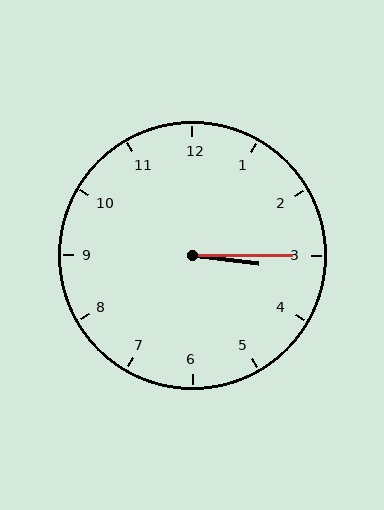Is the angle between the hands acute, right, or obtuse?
It is acute.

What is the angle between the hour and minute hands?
Approximately 8 degrees.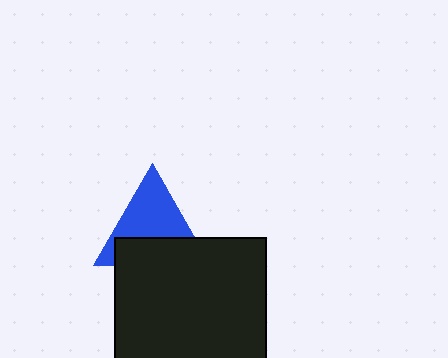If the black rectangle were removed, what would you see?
You would see the complete blue triangle.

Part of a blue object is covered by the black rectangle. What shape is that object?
It is a triangle.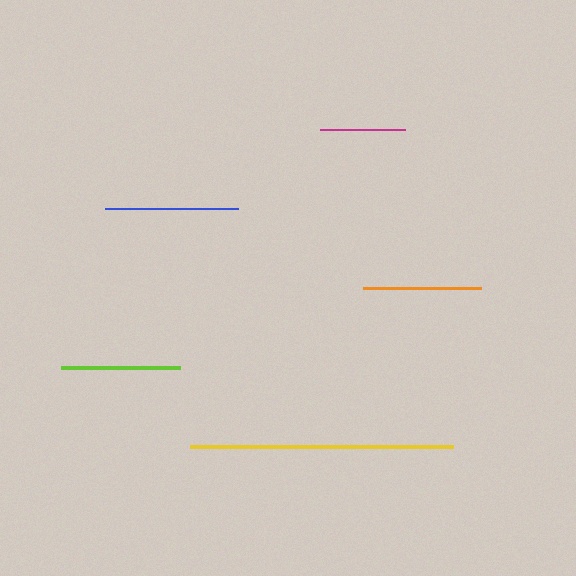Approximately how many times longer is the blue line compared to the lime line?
The blue line is approximately 1.1 times the length of the lime line.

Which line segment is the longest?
The yellow line is the longest at approximately 262 pixels.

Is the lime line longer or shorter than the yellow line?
The yellow line is longer than the lime line.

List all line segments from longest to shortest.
From longest to shortest: yellow, blue, lime, orange, magenta.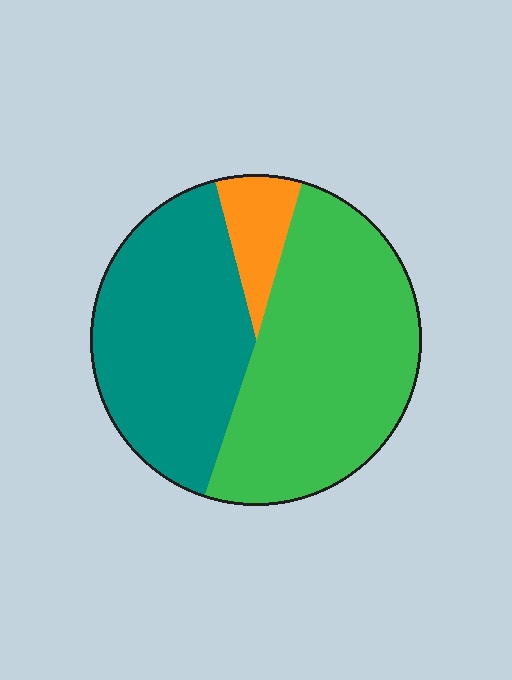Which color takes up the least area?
Orange, at roughly 10%.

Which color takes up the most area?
Green, at roughly 50%.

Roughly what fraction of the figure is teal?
Teal takes up about two fifths (2/5) of the figure.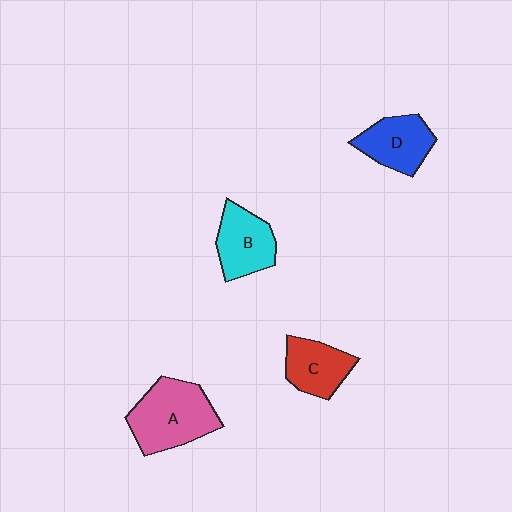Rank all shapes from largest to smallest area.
From largest to smallest: A (pink), B (cyan), D (blue), C (red).